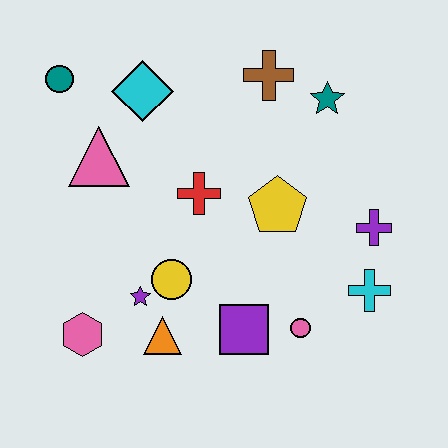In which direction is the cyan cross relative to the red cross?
The cyan cross is to the right of the red cross.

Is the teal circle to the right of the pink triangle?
No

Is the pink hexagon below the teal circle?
Yes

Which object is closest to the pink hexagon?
The purple star is closest to the pink hexagon.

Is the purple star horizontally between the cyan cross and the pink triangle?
Yes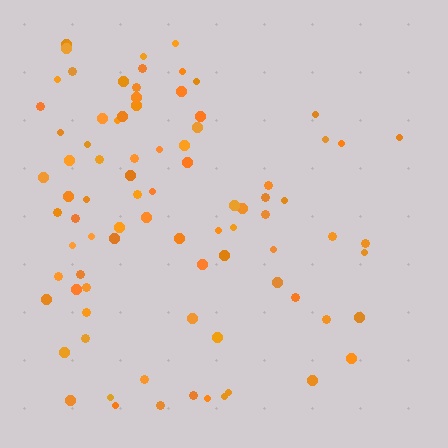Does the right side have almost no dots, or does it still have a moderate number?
Still a moderate number, just noticeably fewer than the left.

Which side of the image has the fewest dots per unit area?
The right.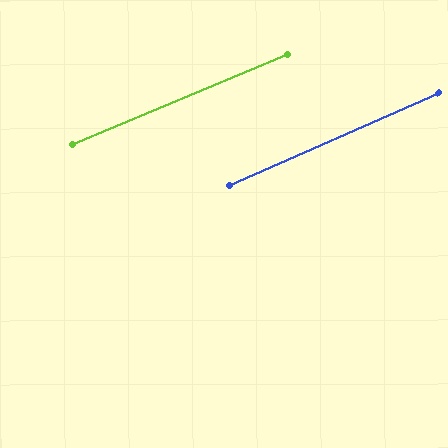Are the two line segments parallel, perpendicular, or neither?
Parallel — their directions differ by only 1.1°.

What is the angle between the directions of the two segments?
Approximately 1 degree.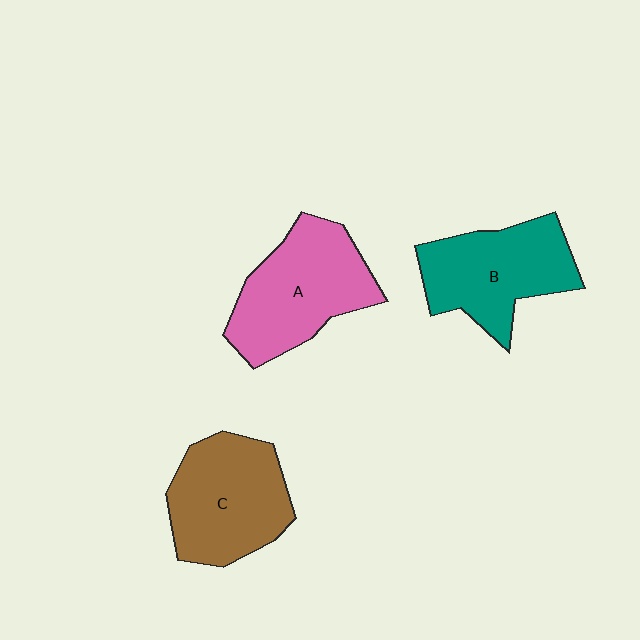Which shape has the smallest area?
Shape B (teal).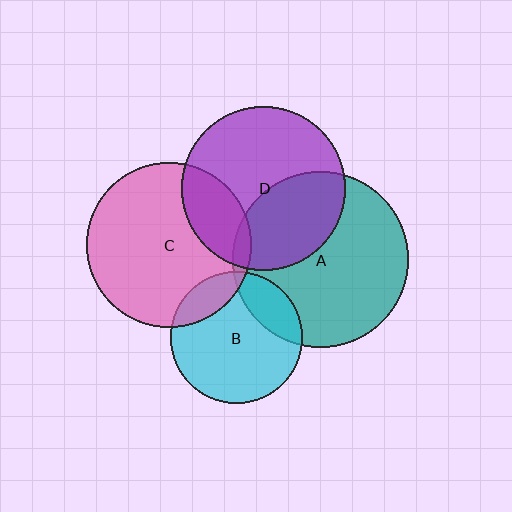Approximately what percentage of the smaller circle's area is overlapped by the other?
Approximately 20%.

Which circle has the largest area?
Circle A (teal).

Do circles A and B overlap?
Yes.